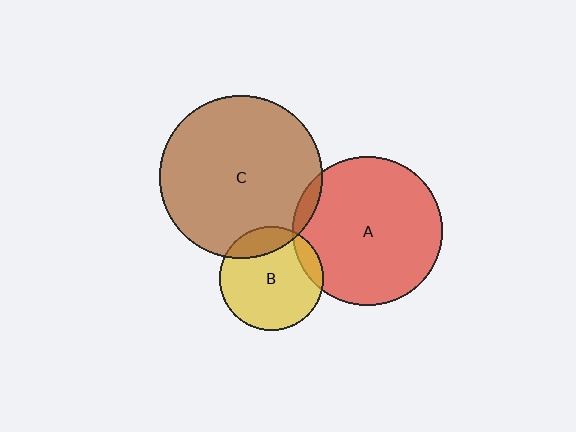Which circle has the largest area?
Circle C (brown).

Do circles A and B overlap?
Yes.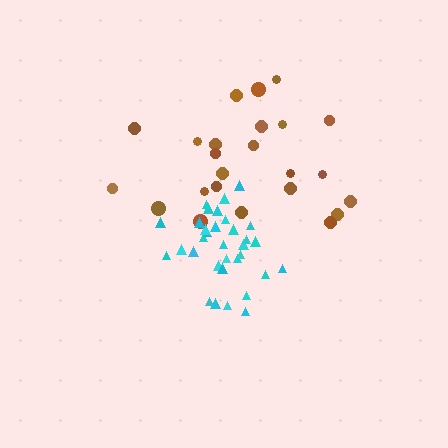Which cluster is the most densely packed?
Cyan.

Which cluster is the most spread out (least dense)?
Brown.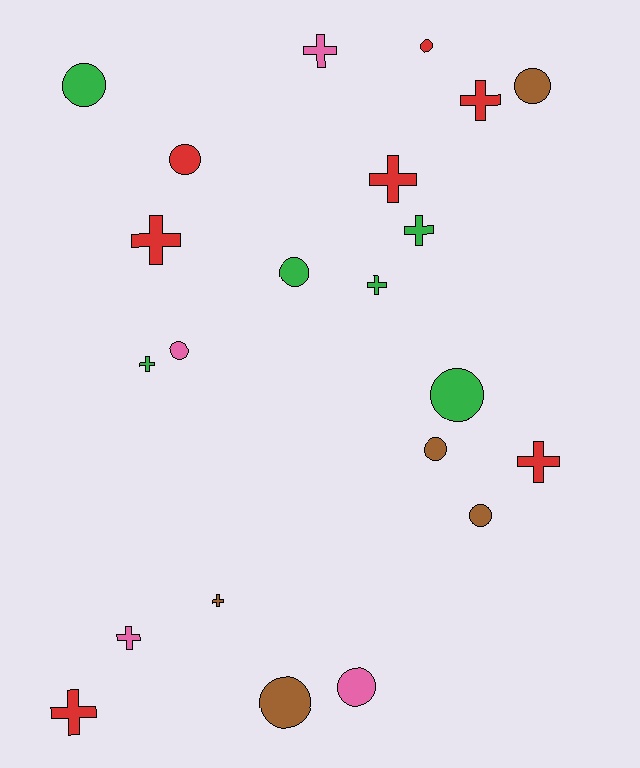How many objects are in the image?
There are 22 objects.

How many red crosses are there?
There are 5 red crosses.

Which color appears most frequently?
Red, with 7 objects.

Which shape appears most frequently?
Cross, with 11 objects.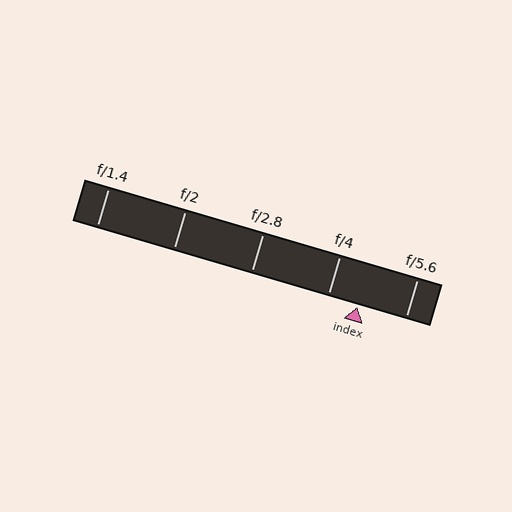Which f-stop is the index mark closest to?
The index mark is closest to f/4.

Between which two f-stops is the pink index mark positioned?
The index mark is between f/4 and f/5.6.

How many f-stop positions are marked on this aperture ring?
There are 5 f-stop positions marked.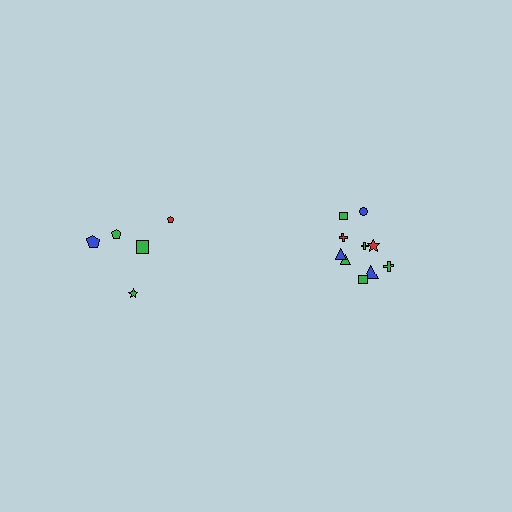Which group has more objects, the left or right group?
The right group.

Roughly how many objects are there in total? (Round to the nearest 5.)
Roughly 15 objects in total.